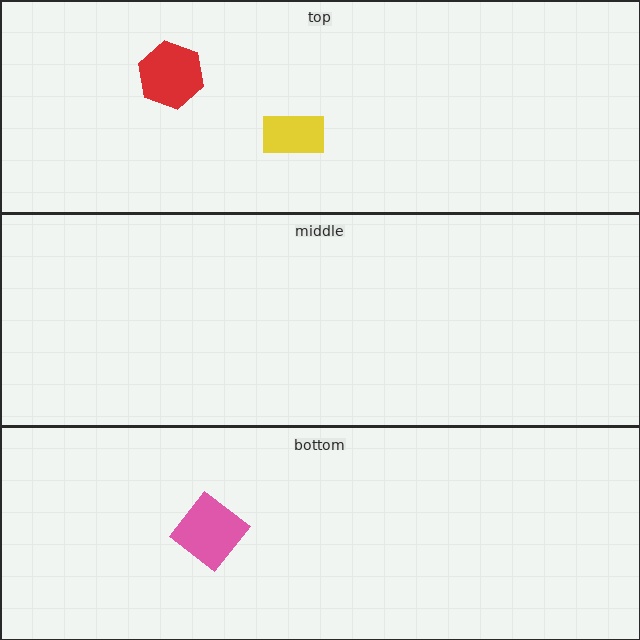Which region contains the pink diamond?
The bottom region.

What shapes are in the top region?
The red hexagon, the yellow rectangle.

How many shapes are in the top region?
2.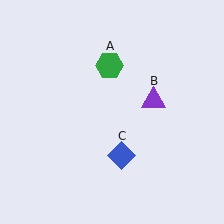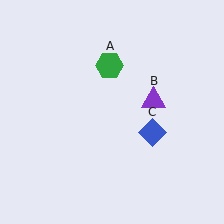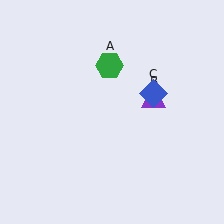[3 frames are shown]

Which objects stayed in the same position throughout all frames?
Green hexagon (object A) and purple triangle (object B) remained stationary.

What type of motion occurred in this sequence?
The blue diamond (object C) rotated counterclockwise around the center of the scene.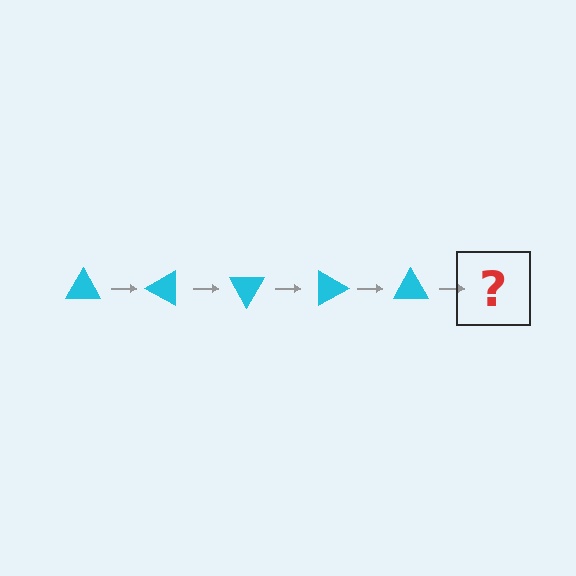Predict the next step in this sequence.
The next step is a cyan triangle rotated 150 degrees.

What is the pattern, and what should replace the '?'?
The pattern is that the triangle rotates 30 degrees each step. The '?' should be a cyan triangle rotated 150 degrees.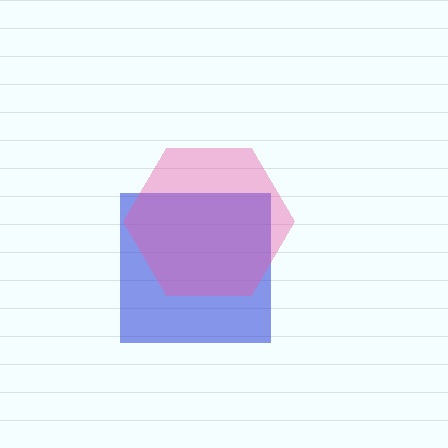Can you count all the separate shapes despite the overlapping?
Yes, there are 2 separate shapes.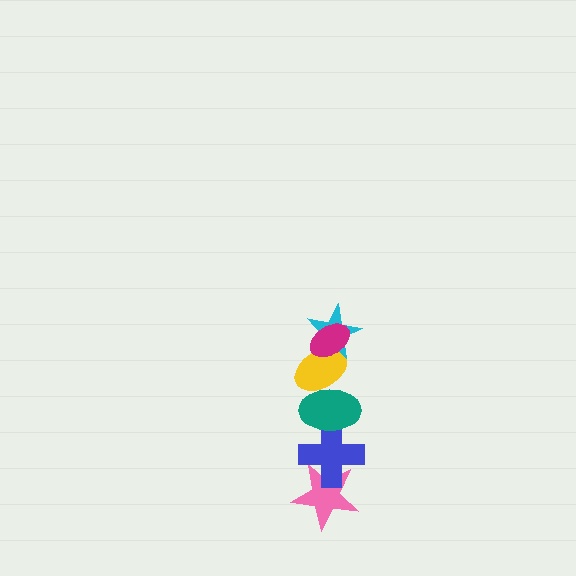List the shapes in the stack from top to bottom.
From top to bottom: the magenta ellipse, the cyan star, the yellow ellipse, the teal ellipse, the blue cross, the pink star.